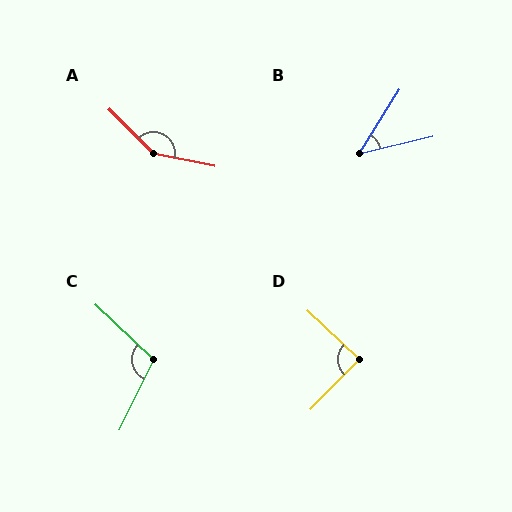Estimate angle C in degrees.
Approximately 107 degrees.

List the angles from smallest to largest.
B (44°), D (89°), C (107°), A (147°).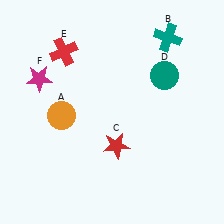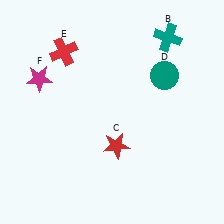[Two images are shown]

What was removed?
The orange circle (A) was removed in Image 2.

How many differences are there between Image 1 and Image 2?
There is 1 difference between the two images.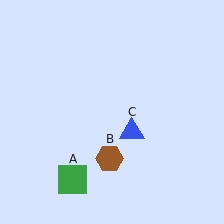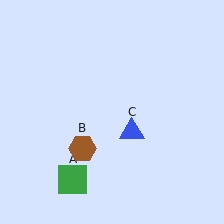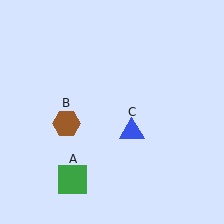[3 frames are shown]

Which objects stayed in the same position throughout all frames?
Green square (object A) and blue triangle (object C) remained stationary.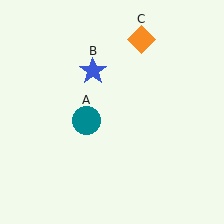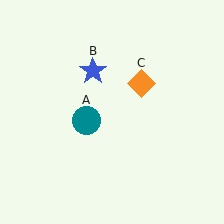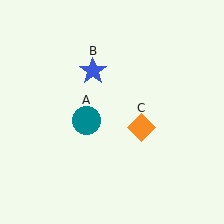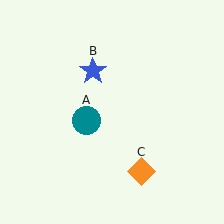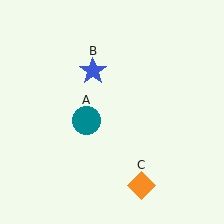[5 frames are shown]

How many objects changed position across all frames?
1 object changed position: orange diamond (object C).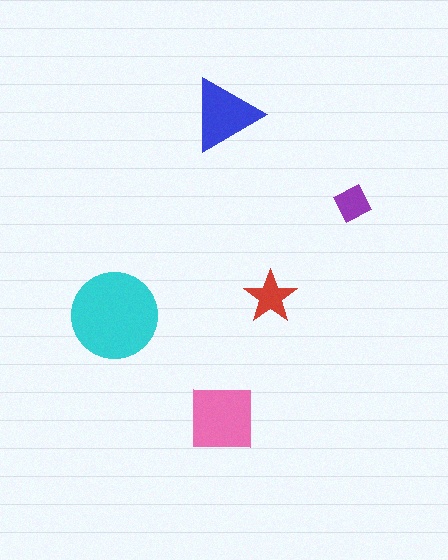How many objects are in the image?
There are 5 objects in the image.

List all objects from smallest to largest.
The purple diamond, the red star, the blue triangle, the pink square, the cyan circle.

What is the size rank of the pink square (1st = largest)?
2nd.